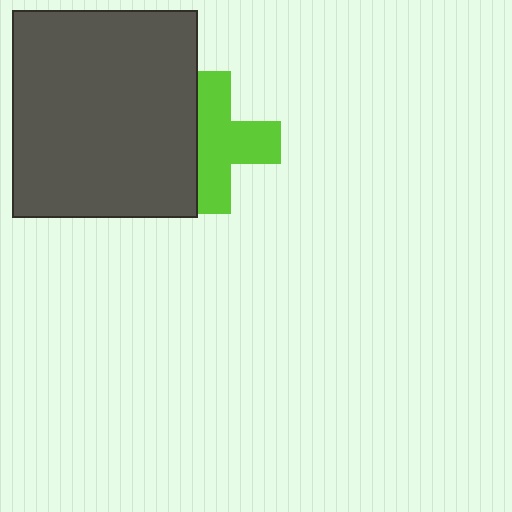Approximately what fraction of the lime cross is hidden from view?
Roughly 34% of the lime cross is hidden behind the dark gray rectangle.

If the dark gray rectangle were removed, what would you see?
You would see the complete lime cross.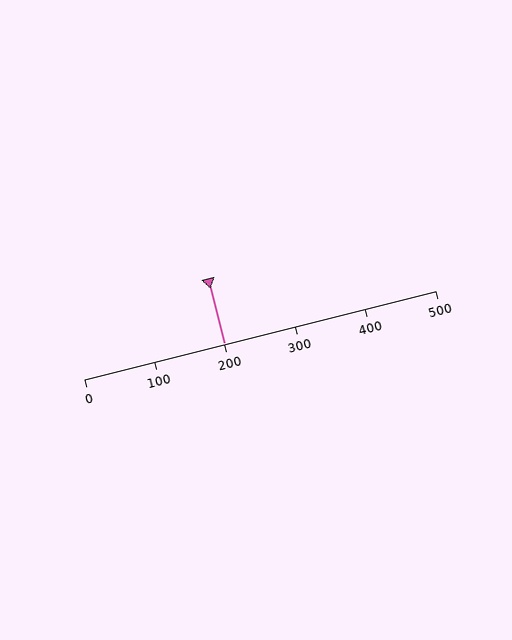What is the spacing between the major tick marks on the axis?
The major ticks are spaced 100 apart.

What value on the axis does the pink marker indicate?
The marker indicates approximately 200.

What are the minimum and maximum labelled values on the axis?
The axis runs from 0 to 500.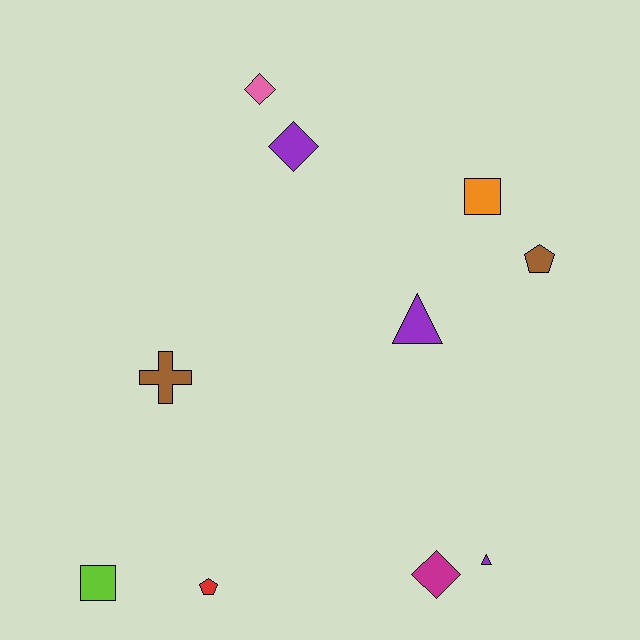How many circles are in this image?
There are no circles.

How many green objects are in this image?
There are no green objects.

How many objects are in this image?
There are 10 objects.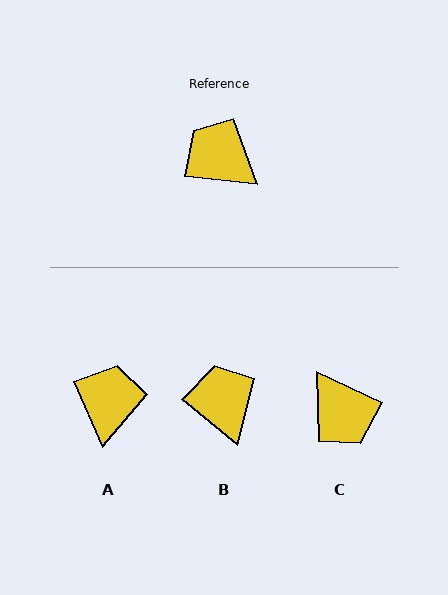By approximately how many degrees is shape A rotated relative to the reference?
Approximately 60 degrees clockwise.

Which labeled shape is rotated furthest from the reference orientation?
C, about 161 degrees away.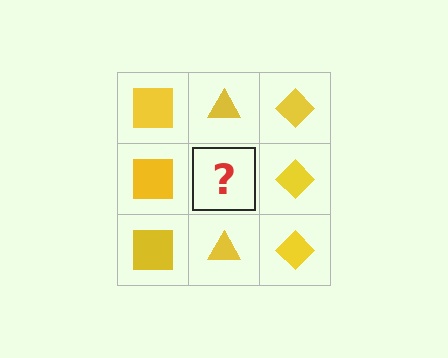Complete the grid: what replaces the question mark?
The question mark should be replaced with a yellow triangle.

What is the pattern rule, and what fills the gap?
The rule is that each column has a consistent shape. The gap should be filled with a yellow triangle.